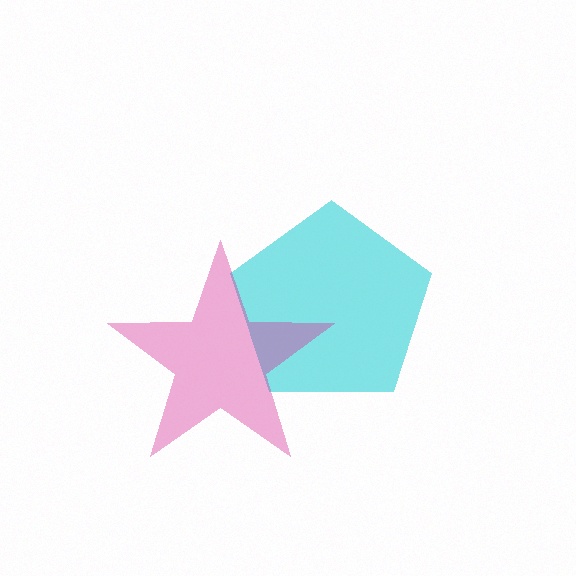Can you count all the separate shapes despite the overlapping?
Yes, there are 2 separate shapes.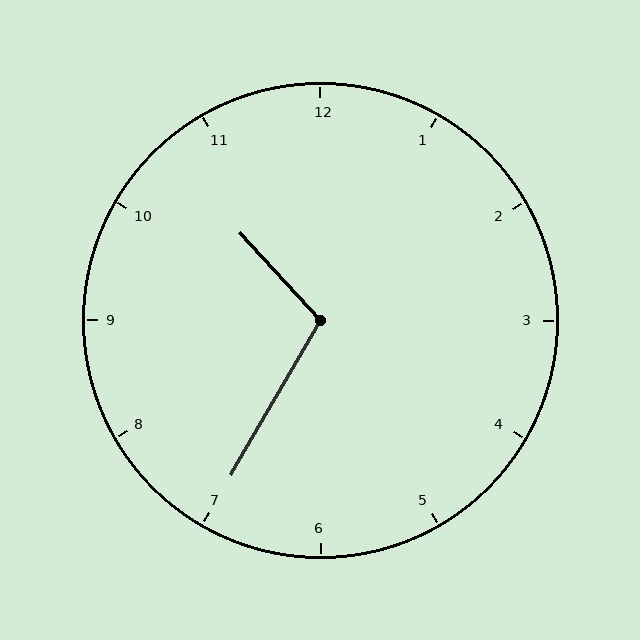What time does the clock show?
10:35.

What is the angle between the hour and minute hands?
Approximately 108 degrees.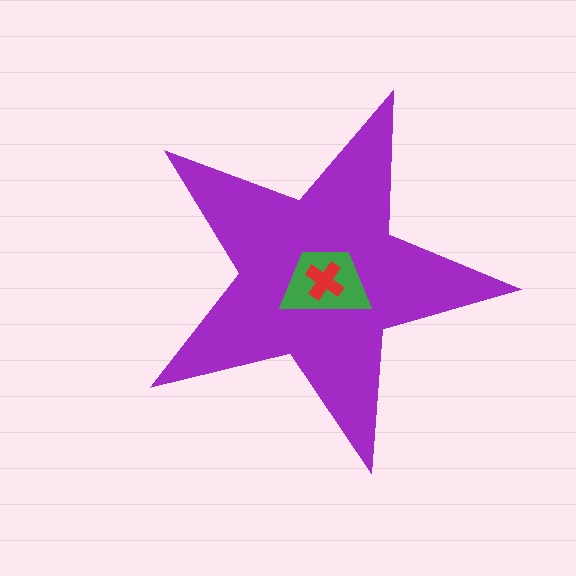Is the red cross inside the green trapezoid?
Yes.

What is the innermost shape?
The red cross.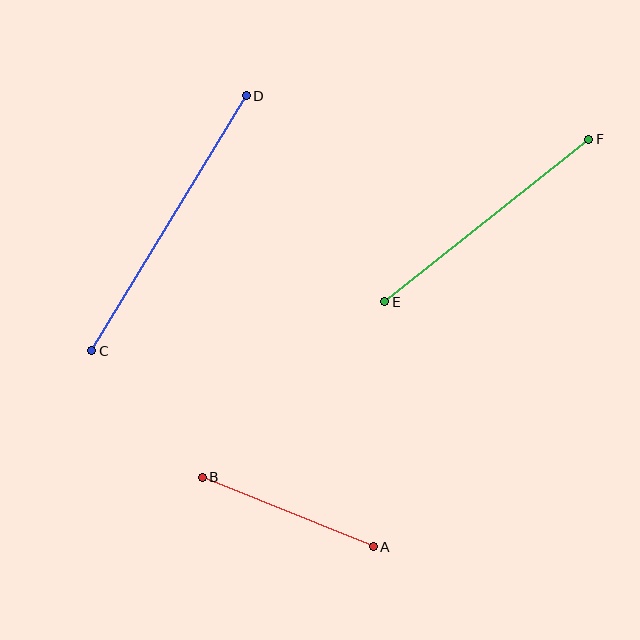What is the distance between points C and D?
The distance is approximately 298 pixels.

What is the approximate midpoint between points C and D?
The midpoint is at approximately (169, 223) pixels.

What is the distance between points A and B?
The distance is approximately 185 pixels.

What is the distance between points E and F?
The distance is approximately 261 pixels.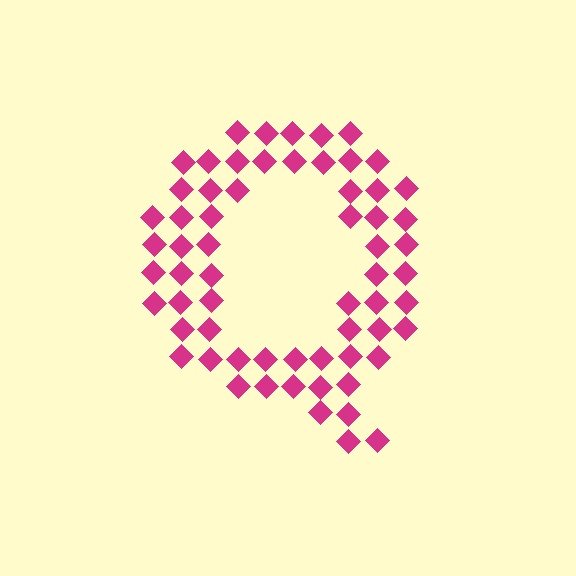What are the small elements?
The small elements are diamonds.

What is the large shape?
The large shape is the letter Q.